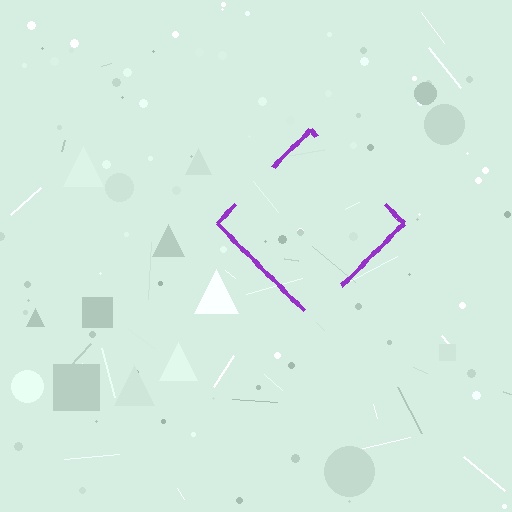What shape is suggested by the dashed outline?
The dashed outline suggests a diamond.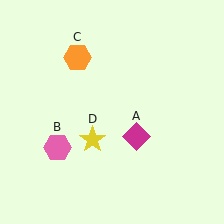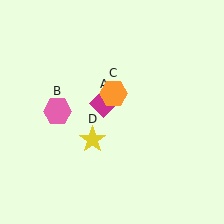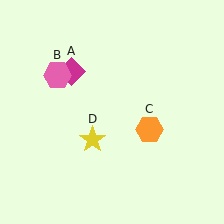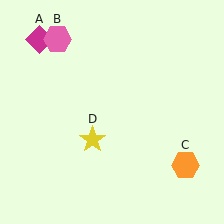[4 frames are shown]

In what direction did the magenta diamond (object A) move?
The magenta diamond (object A) moved up and to the left.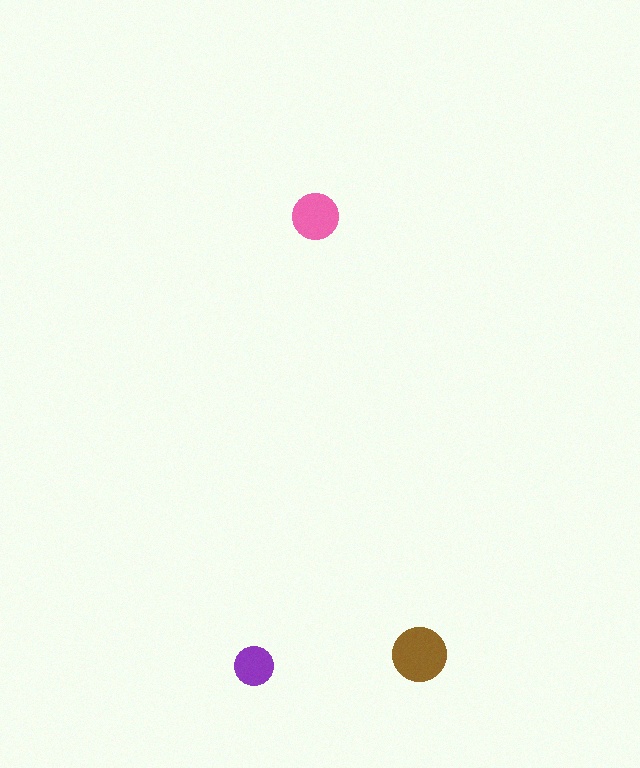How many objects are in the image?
There are 3 objects in the image.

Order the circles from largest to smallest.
the brown one, the pink one, the purple one.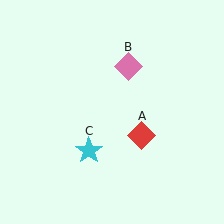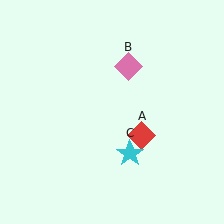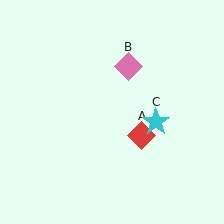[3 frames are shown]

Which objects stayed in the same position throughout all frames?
Red diamond (object A) and pink diamond (object B) remained stationary.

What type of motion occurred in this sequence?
The cyan star (object C) rotated counterclockwise around the center of the scene.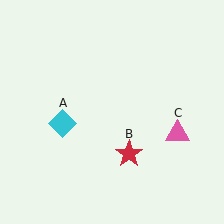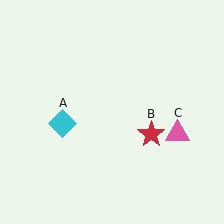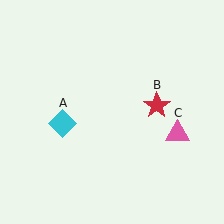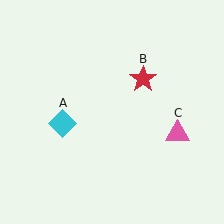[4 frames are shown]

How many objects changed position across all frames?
1 object changed position: red star (object B).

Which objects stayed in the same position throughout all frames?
Cyan diamond (object A) and pink triangle (object C) remained stationary.